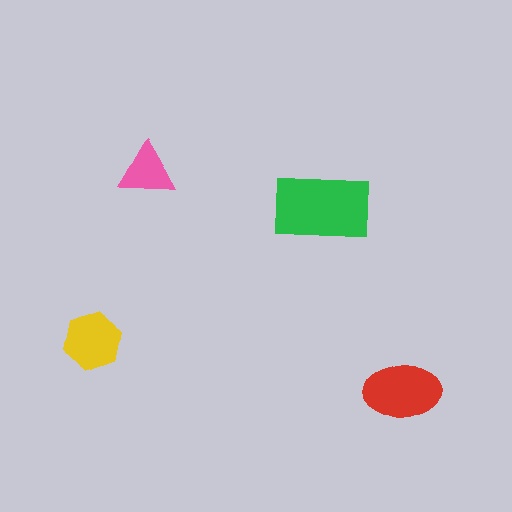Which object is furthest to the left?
The yellow hexagon is leftmost.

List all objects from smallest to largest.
The pink triangle, the yellow hexagon, the red ellipse, the green rectangle.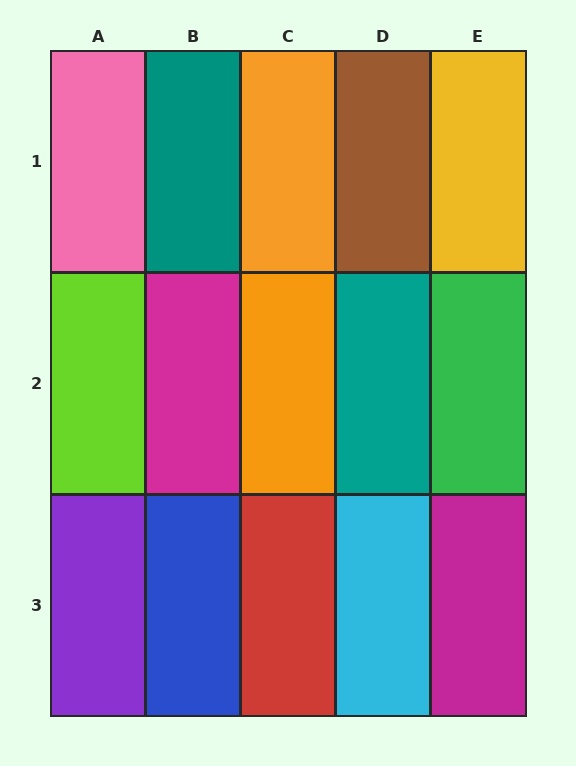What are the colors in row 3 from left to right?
Purple, blue, red, cyan, magenta.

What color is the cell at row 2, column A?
Lime.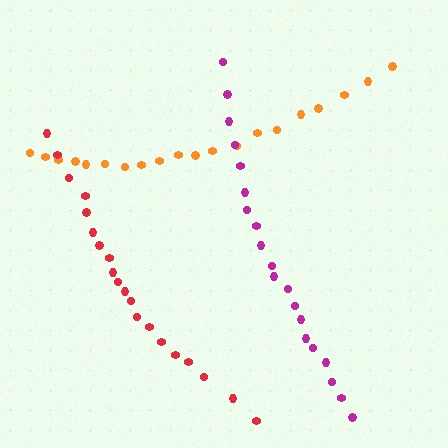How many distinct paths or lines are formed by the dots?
There are 3 distinct paths.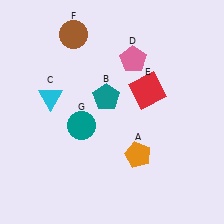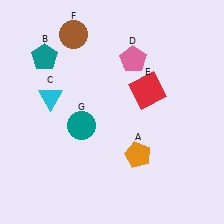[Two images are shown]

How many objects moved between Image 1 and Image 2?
1 object moved between the two images.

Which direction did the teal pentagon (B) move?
The teal pentagon (B) moved left.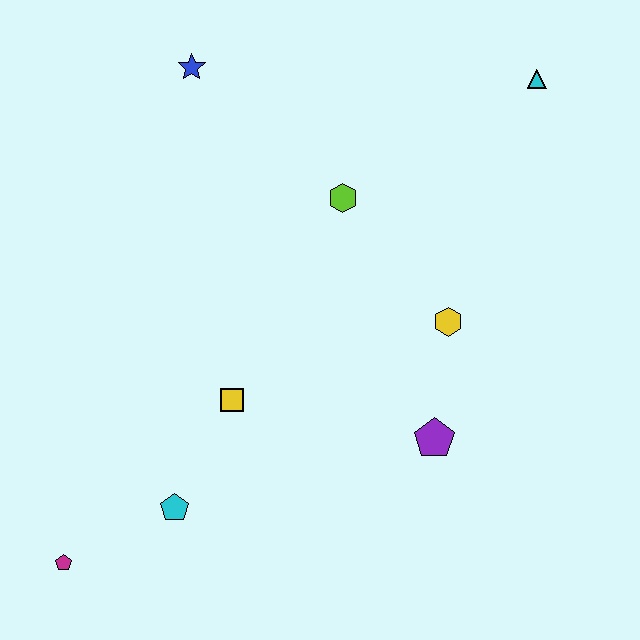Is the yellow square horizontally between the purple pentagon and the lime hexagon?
No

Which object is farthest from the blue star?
The magenta pentagon is farthest from the blue star.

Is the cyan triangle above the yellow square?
Yes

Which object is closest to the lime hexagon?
The yellow hexagon is closest to the lime hexagon.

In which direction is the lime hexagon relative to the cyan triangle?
The lime hexagon is to the left of the cyan triangle.